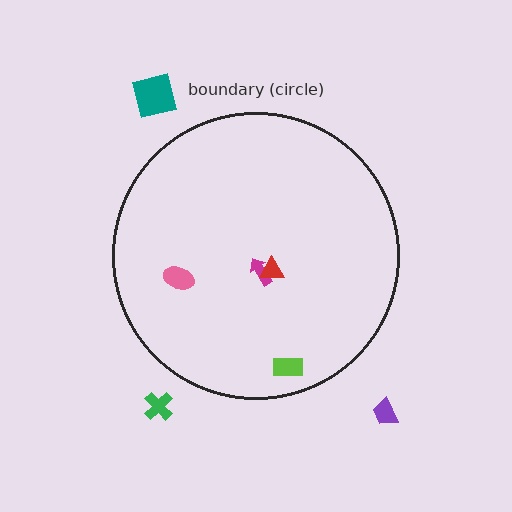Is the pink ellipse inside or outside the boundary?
Inside.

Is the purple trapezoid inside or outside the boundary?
Outside.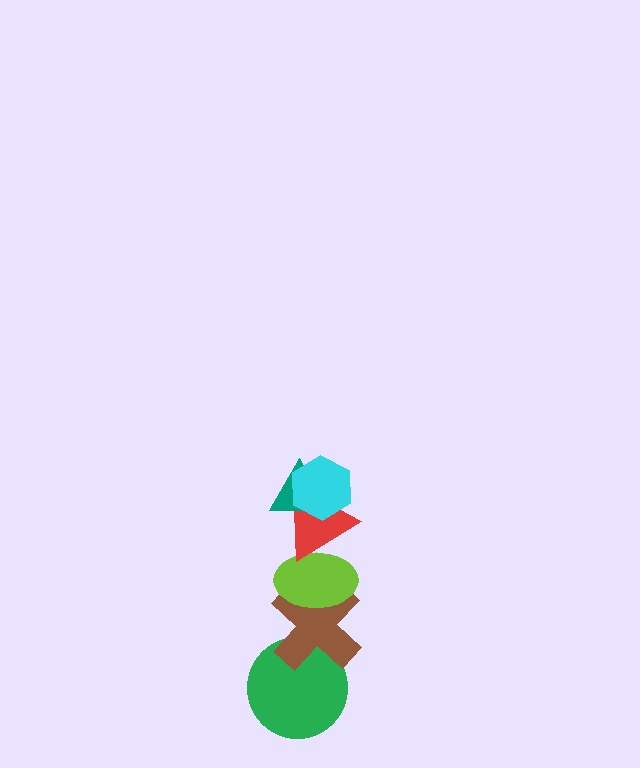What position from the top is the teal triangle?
The teal triangle is 2nd from the top.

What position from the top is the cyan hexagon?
The cyan hexagon is 1st from the top.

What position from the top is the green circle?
The green circle is 6th from the top.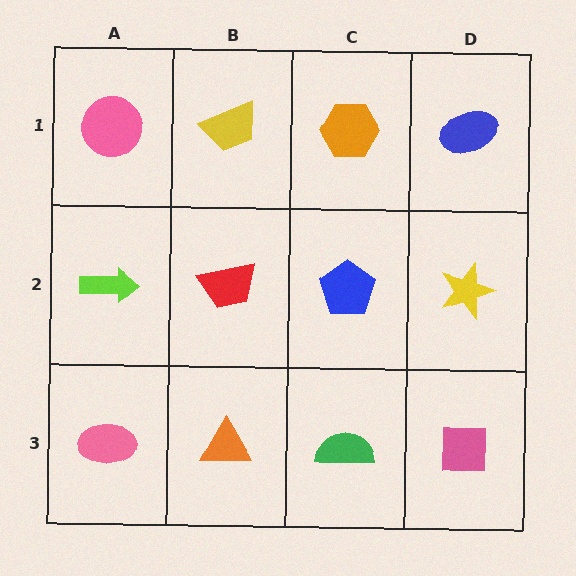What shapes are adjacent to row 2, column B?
A yellow trapezoid (row 1, column B), an orange triangle (row 3, column B), a lime arrow (row 2, column A), a blue pentagon (row 2, column C).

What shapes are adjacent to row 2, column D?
A blue ellipse (row 1, column D), a pink square (row 3, column D), a blue pentagon (row 2, column C).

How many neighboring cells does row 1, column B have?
3.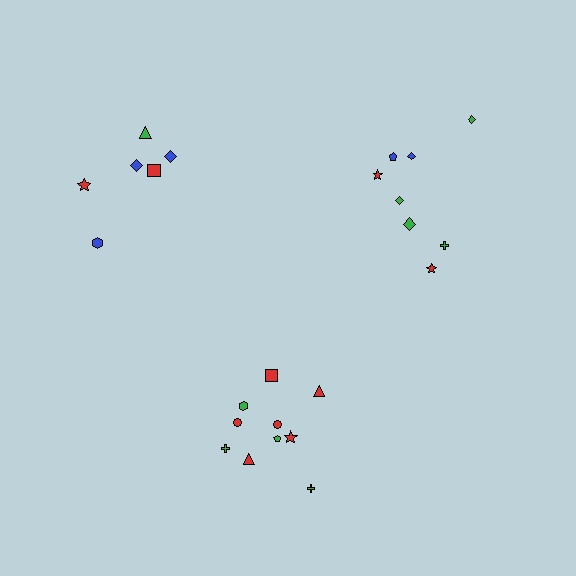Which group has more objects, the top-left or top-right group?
The top-right group.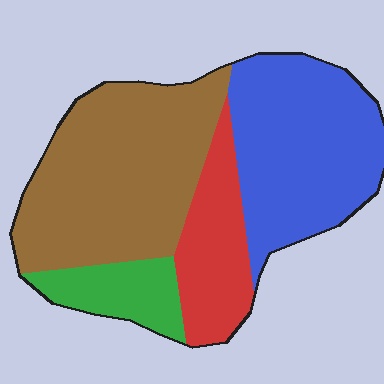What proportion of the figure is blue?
Blue covers 33% of the figure.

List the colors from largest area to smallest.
From largest to smallest: brown, blue, red, green.